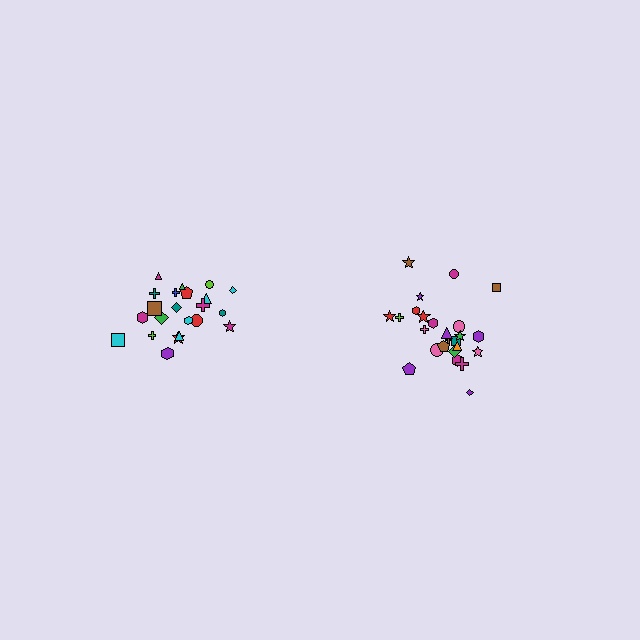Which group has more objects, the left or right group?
The right group.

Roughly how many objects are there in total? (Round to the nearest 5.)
Roughly 45 objects in total.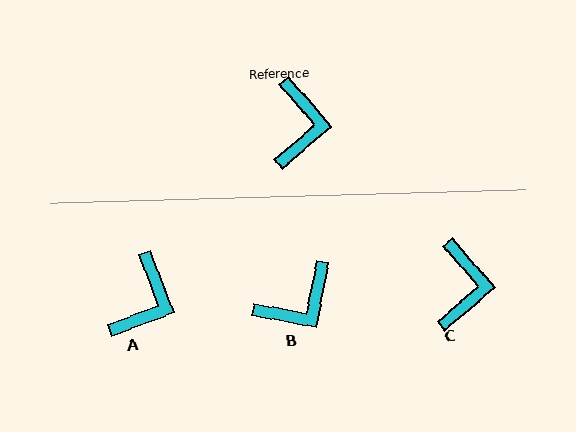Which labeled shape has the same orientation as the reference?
C.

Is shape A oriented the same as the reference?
No, it is off by about 20 degrees.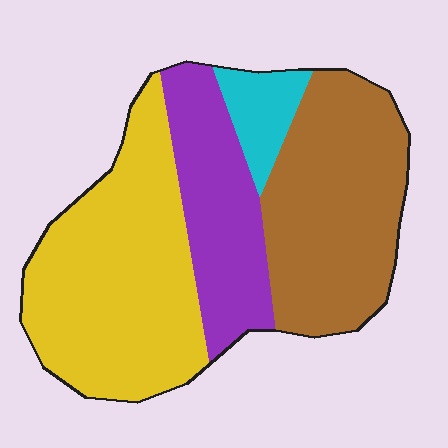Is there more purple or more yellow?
Yellow.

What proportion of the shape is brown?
Brown takes up about one third (1/3) of the shape.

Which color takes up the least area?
Cyan, at roughly 5%.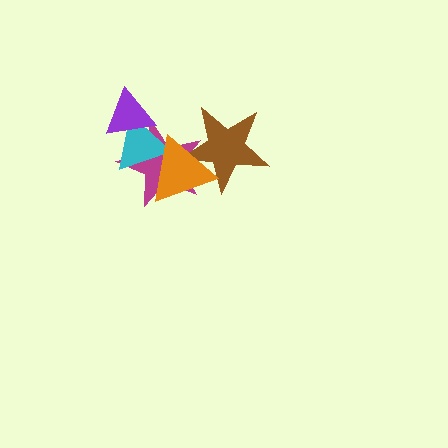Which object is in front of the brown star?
The orange triangle is in front of the brown star.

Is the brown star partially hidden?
Yes, it is partially covered by another shape.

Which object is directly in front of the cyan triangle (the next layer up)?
The purple triangle is directly in front of the cyan triangle.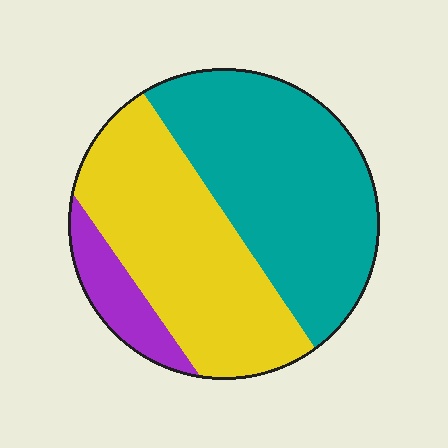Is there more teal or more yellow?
Teal.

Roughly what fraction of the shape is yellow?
Yellow covers roughly 40% of the shape.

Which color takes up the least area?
Purple, at roughly 10%.